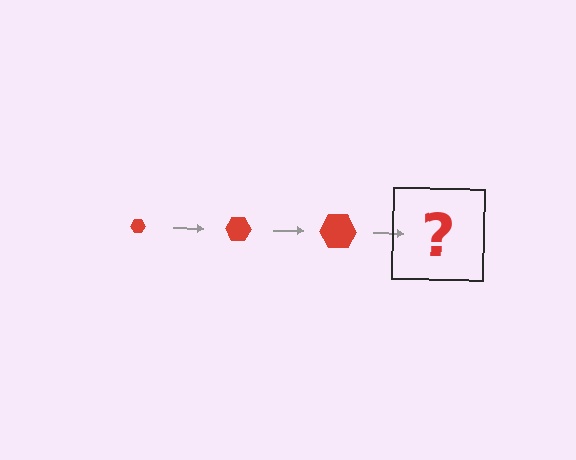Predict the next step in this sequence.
The next step is a red hexagon, larger than the previous one.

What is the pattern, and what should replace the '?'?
The pattern is that the hexagon gets progressively larger each step. The '?' should be a red hexagon, larger than the previous one.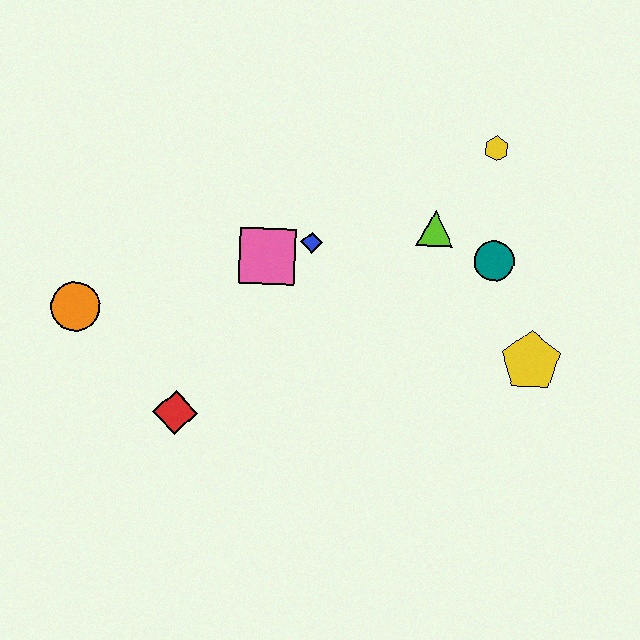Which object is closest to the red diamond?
The orange circle is closest to the red diamond.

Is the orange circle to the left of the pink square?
Yes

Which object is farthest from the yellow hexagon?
The orange circle is farthest from the yellow hexagon.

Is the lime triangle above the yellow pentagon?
Yes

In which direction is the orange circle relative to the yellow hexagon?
The orange circle is to the left of the yellow hexagon.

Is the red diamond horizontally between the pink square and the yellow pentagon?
No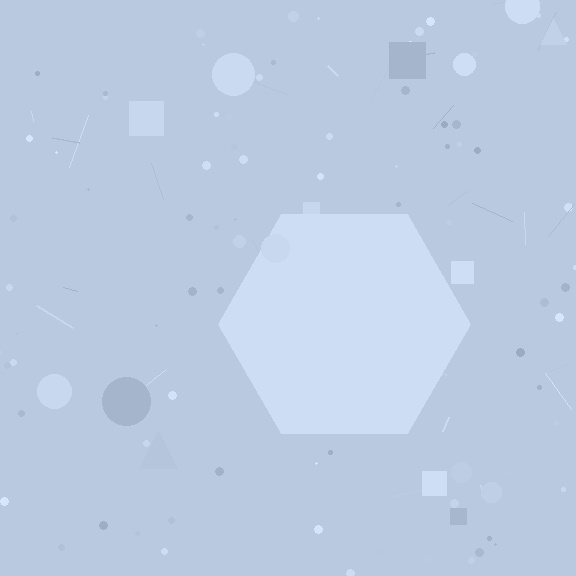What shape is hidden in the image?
A hexagon is hidden in the image.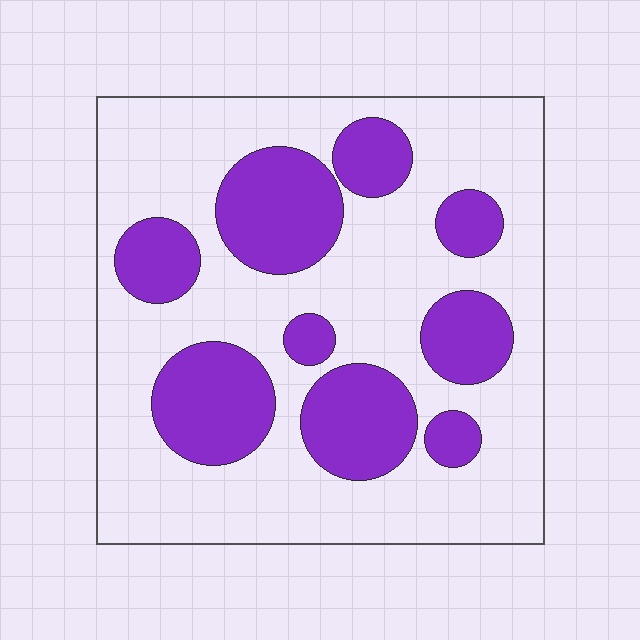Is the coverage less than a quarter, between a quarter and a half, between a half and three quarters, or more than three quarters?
Between a quarter and a half.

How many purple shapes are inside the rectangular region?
9.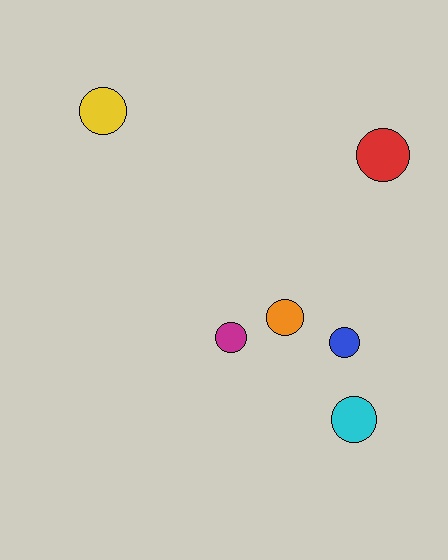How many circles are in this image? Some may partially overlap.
There are 6 circles.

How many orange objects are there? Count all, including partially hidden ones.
There is 1 orange object.